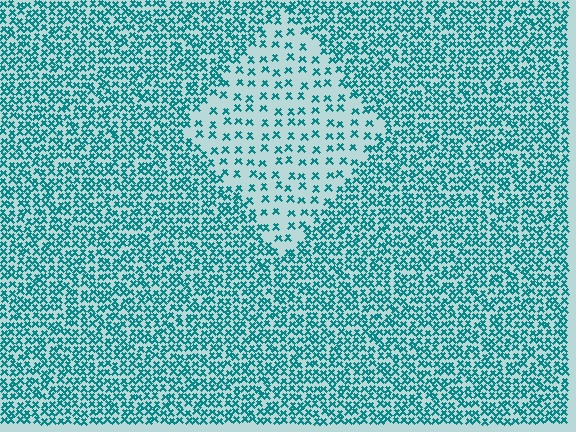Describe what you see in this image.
The image contains small teal elements arranged at two different densities. A diamond-shaped region is visible where the elements are less densely packed than the surrounding area.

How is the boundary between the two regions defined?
The boundary is defined by a change in element density (approximately 2.6x ratio). All elements are the same color, size, and shape.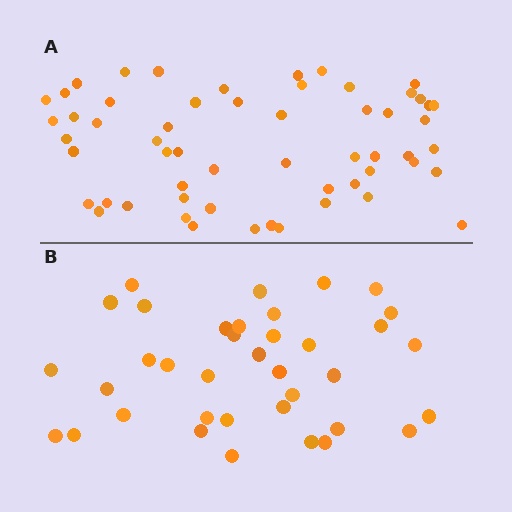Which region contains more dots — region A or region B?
Region A (the top region) has more dots.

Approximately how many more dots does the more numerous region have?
Region A has approximately 20 more dots than region B.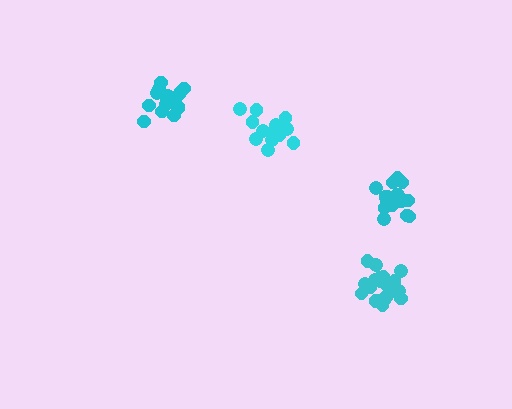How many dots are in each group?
Group 1: 19 dots, Group 2: 19 dots, Group 3: 19 dots, Group 4: 16 dots (73 total).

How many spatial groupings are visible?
There are 4 spatial groupings.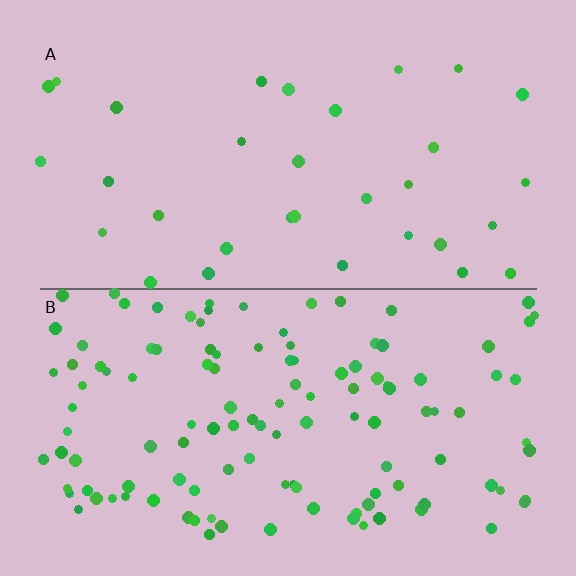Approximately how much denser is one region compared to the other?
Approximately 3.7× — region B over region A.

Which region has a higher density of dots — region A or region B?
B (the bottom).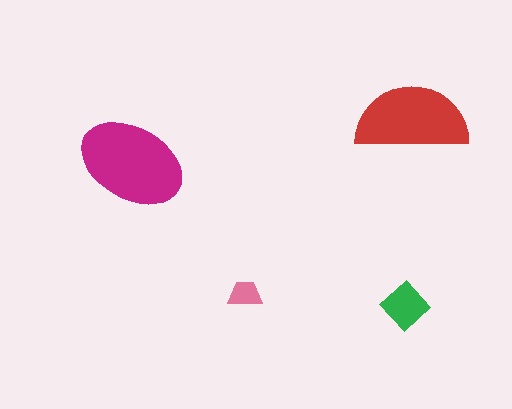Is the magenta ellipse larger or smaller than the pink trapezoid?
Larger.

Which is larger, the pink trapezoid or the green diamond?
The green diamond.